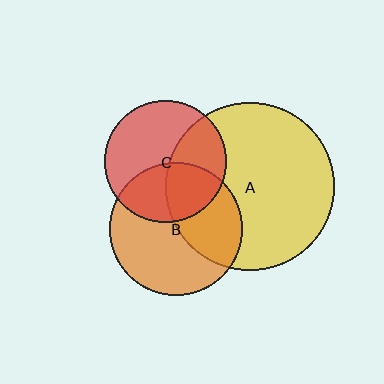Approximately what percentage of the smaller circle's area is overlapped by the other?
Approximately 40%.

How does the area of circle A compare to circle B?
Approximately 1.6 times.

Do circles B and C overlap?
Yes.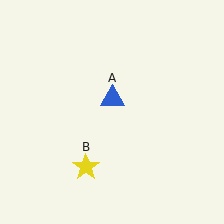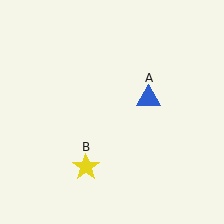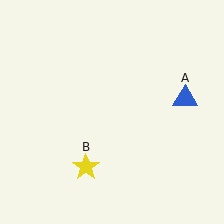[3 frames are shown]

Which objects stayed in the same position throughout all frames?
Yellow star (object B) remained stationary.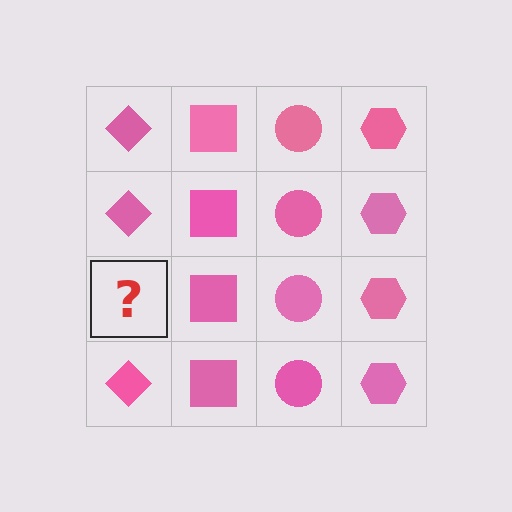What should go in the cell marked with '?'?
The missing cell should contain a pink diamond.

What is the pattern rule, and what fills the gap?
The rule is that each column has a consistent shape. The gap should be filled with a pink diamond.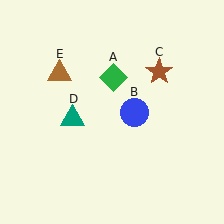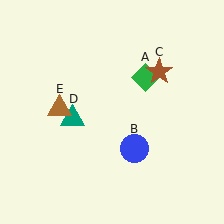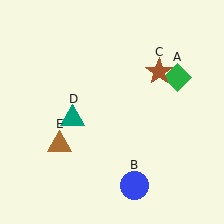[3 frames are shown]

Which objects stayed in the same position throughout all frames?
Brown star (object C) and teal triangle (object D) remained stationary.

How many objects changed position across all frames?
3 objects changed position: green diamond (object A), blue circle (object B), brown triangle (object E).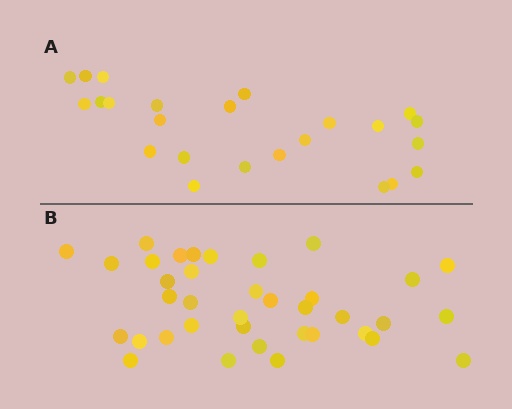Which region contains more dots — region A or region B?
Region B (the bottom region) has more dots.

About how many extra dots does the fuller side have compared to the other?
Region B has approximately 15 more dots than region A.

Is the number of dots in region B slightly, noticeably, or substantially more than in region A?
Region B has substantially more. The ratio is roughly 1.5 to 1.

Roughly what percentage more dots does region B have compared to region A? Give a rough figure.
About 55% more.